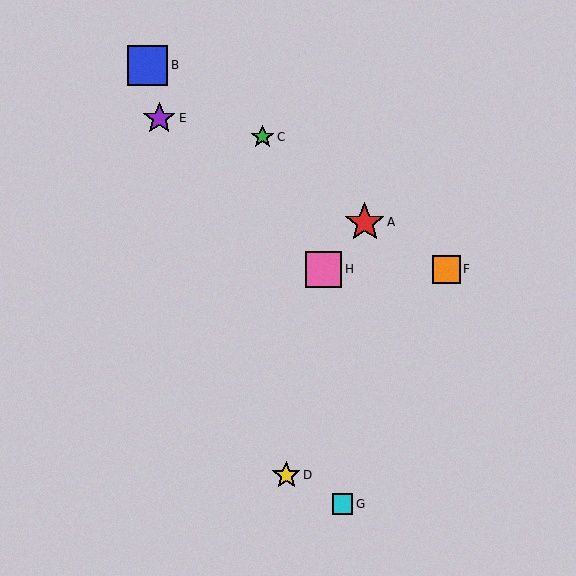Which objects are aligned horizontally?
Objects F, H are aligned horizontally.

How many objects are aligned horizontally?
2 objects (F, H) are aligned horizontally.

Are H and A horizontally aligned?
No, H is at y≈269 and A is at y≈222.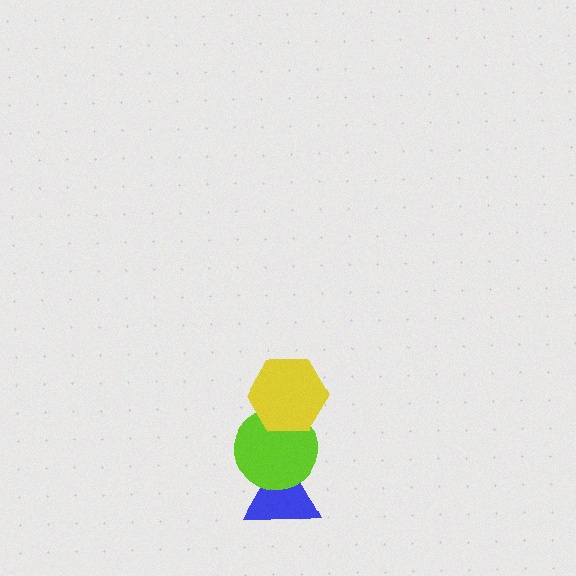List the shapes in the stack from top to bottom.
From top to bottom: the yellow hexagon, the lime circle, the blue triangle.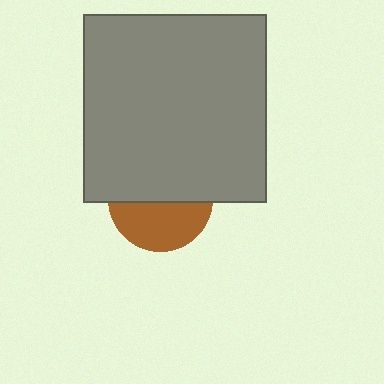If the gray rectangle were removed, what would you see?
You would see the complete brown circle.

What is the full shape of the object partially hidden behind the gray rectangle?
The partially hidden object is a brown circle.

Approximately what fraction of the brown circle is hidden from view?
Roughly 55% of the brown circle is hidden behind the gray rectangle.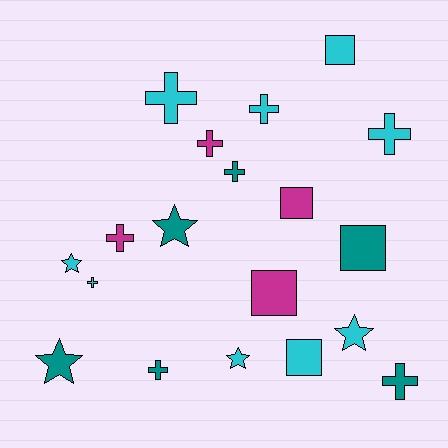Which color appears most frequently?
Cyan, with 9 objects.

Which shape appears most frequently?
Cross, with 9 objects.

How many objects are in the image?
There are 19 objects.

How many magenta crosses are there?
There are 2 magenta crosses.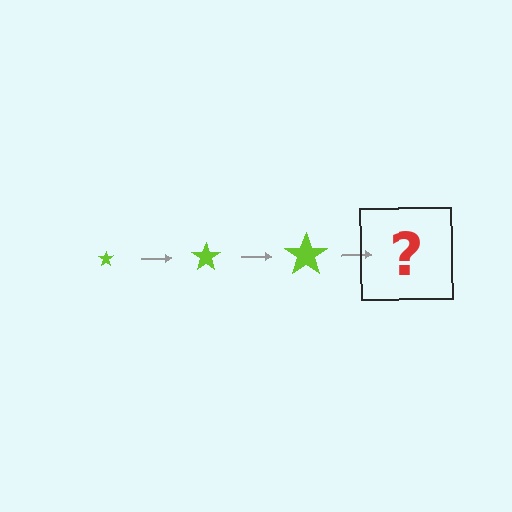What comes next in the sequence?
The next element should be a lime star, larger than the previous one.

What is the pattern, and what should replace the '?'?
The pattern is that the star gets progressively larger each step. The '?' should be a lime star, larger than the previous one.